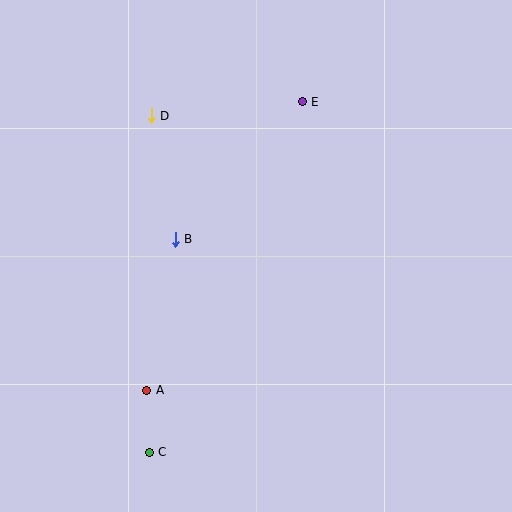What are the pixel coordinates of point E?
Point E is at (302, 102).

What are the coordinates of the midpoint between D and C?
The midpoint between D and C is at (150, 284).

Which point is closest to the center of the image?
Point B at (175, 239) is closest to the center.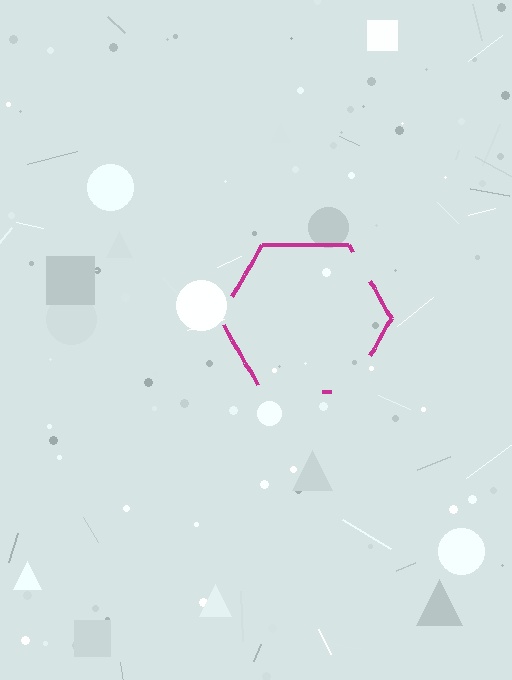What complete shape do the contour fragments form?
The contour fragments form a hexagon.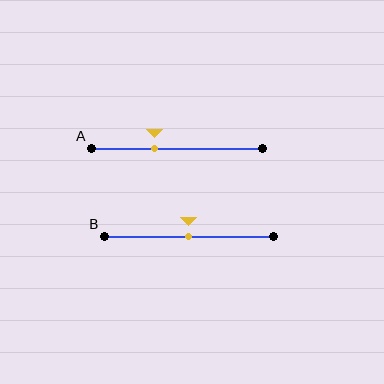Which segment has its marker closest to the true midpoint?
Segment B has its marker closest to the true midpoint.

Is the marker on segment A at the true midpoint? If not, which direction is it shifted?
No, the marker on segment A is shifted to the left by about 13% of the segment length.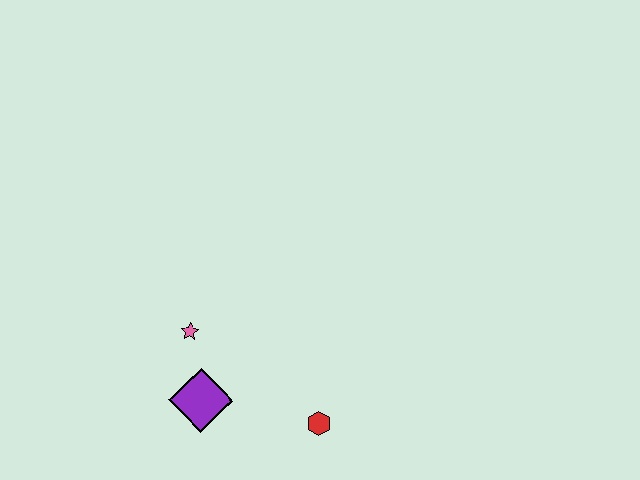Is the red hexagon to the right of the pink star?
Yes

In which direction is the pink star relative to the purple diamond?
The pink star is above the purple diamond.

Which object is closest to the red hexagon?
The purple diamond is closest to the red hexagon.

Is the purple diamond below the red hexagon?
No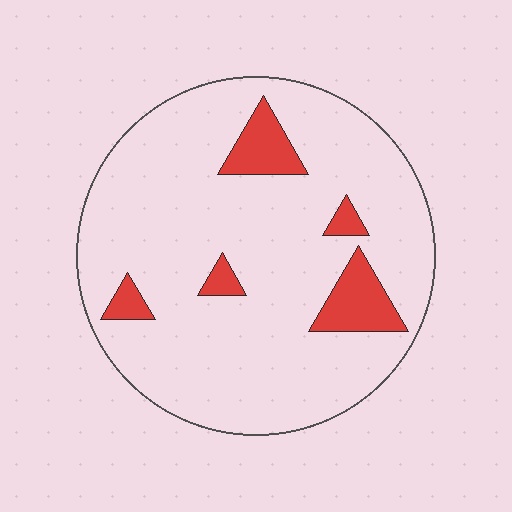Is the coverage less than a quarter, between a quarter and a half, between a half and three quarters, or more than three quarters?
Less than a quarter.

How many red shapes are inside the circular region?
5.